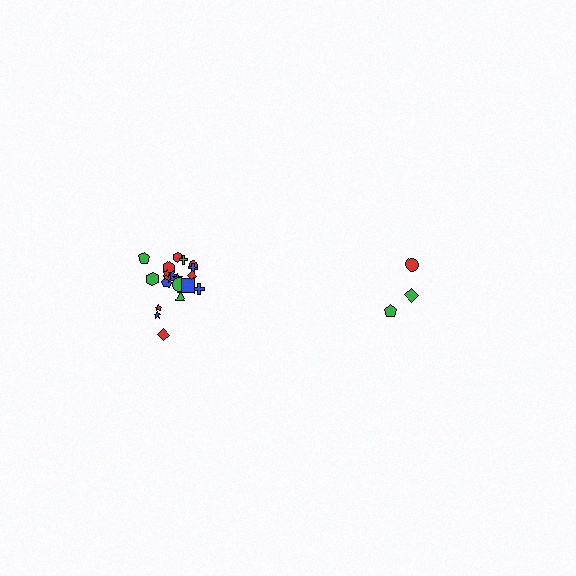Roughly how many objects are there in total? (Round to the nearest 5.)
Roughly 25 objects in total.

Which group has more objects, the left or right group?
The left group.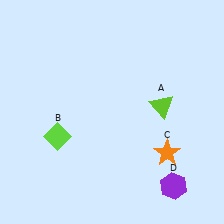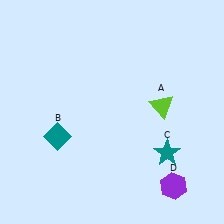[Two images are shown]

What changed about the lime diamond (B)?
In Image 1, B is lime. In Image 2, it changed to teal.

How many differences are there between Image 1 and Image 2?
There are 2 differences between the two images.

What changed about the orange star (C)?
In Image 1, C is orange. In Image 2, it changed to teal.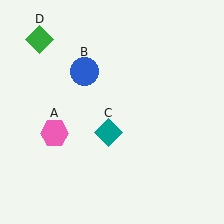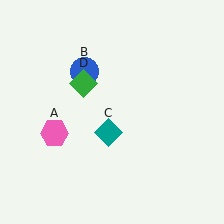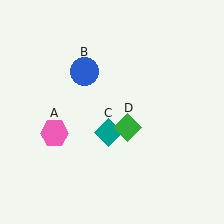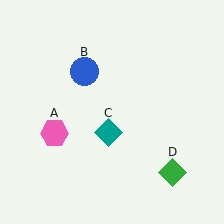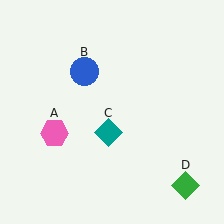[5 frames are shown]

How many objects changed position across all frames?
1 object changed position: green diamond (object D).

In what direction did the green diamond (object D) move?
The green diamond (object D) moved down and to the right.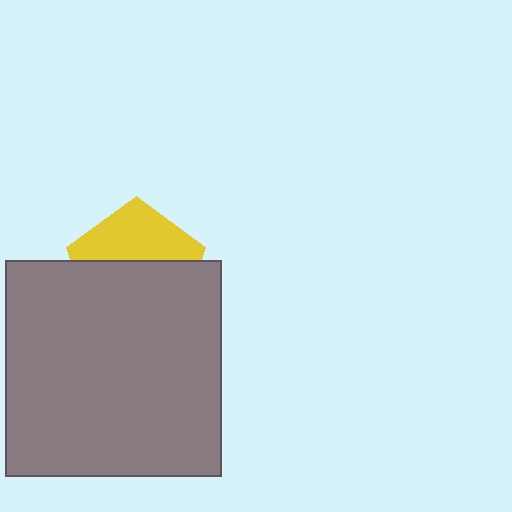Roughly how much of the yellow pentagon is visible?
A small part of it is visible (roughly 41%).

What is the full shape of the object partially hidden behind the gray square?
The partially hidden object is a yellow pentagon.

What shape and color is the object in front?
The object in front is a gray square.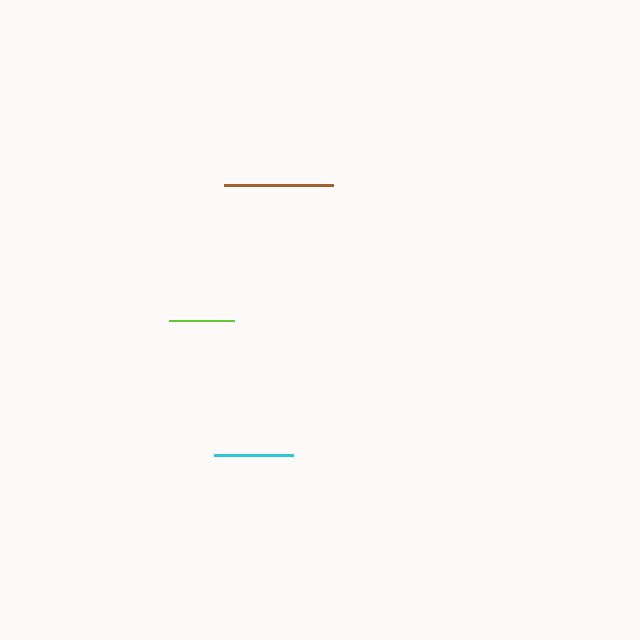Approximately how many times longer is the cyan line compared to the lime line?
The cyan line is approximately 1.2 times the length of the lime line.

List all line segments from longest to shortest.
From longest to shortest: brown, cyan, lime.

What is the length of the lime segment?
The lime segment is approximately 66 pixels long.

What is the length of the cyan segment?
The cyan segment is approximately 80 pixels long.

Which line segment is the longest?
The brown line is the longest at approximately 109 pixels.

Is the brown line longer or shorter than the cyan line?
The brown line is longer than the cyan line.